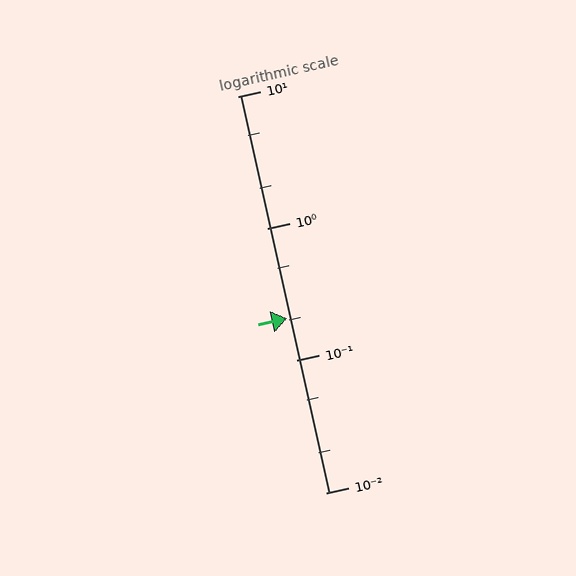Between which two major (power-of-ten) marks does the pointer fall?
The pointer is between 0.1 and 1.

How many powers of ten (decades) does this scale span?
The scale spans 3 decades, from 0.01 to 10.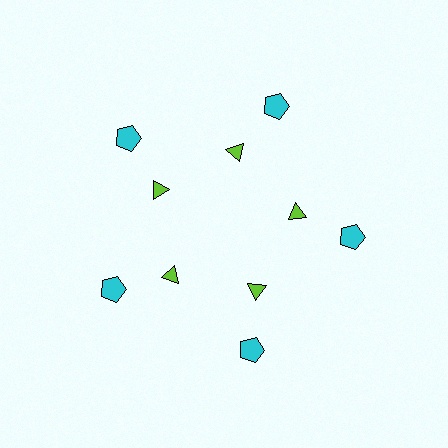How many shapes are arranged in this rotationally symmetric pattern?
There are 10 shapes, arranged in 5 groups of 2.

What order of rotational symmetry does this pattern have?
This pattern has 5-fold rotational symmetry.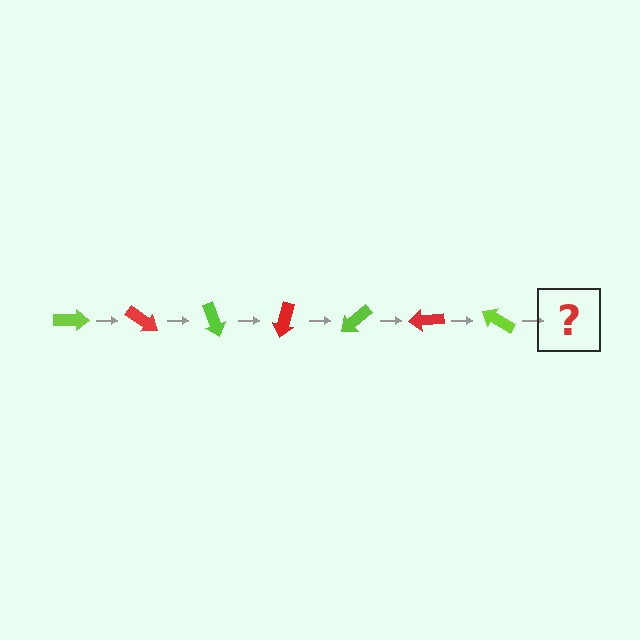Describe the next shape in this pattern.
It should be a red arrow, rotated 245 degrees from the start.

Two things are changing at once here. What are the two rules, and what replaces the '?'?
The two rules are that it rotates 35 degrees each step and the color cycles through lime and red. The '?' should be a red arrow, rotated 245 degrees from the start.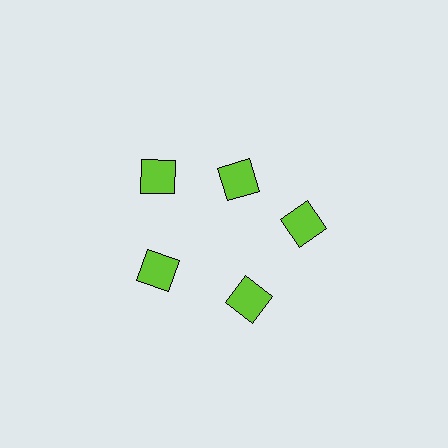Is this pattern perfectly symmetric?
No. The 5 lime diamonds are arranged in a ring, but one element near the 1 o'clock position is pulled inward toward the center, breaking the 5-fold rotational symmetry.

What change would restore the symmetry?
The symmetry would be restored by moving it outward, back onto the ring so that all 5 diamonds sit at equal angles and equal distance from the center.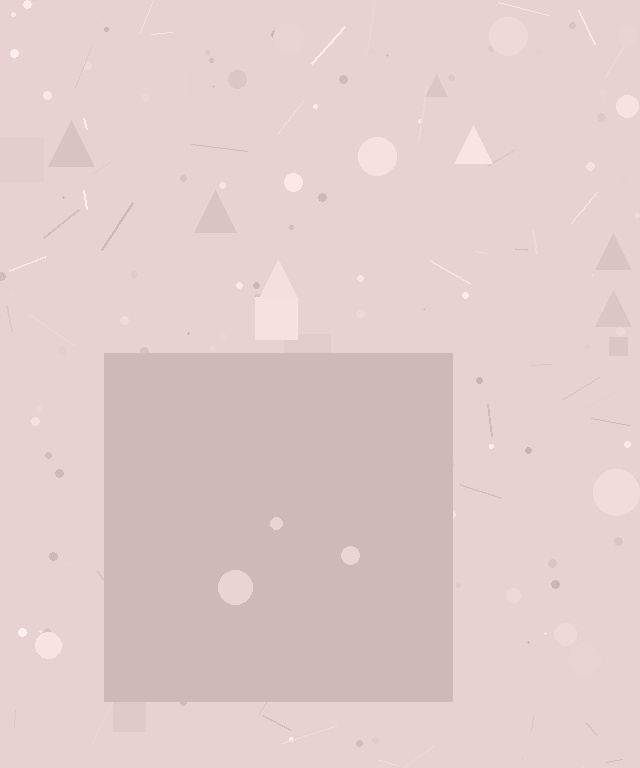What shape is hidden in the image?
A square is hidden in the image.